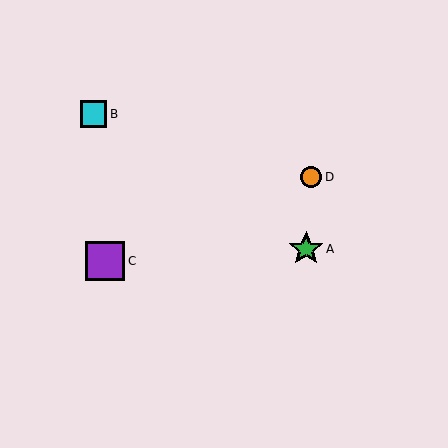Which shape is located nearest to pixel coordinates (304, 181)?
The orange circle (labeled D) at (311, 177) is nearest to that location.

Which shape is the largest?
The purple square (labeled C) is the largest.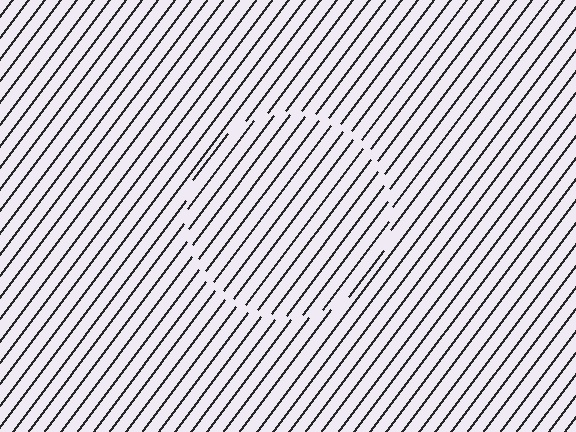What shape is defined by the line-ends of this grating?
An illusory circle. The interior of the shape contains the same grating, shifted by half a period — the contour is defined by the phase discontinuity where line-ends from the inner and outer gratings abut.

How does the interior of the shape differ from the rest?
The interior of the shape contains the same grating, shifted by half a period — the contour is defined by the phase discontinuity where line-ends from the inner and outer gratings abut.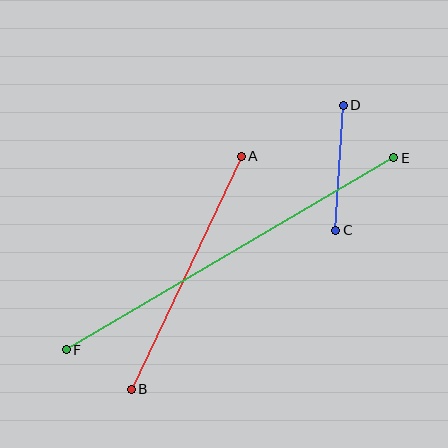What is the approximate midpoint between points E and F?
The midpoint is at approximately (230, 254) pixels.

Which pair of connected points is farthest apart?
Points E and F are farthest apart.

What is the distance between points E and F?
The distance is approximately 379 pixels.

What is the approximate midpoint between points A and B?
The midpoint is at approximately (186, 273) pixels.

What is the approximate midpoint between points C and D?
The midpoint is at approximately (339, 168) pixels.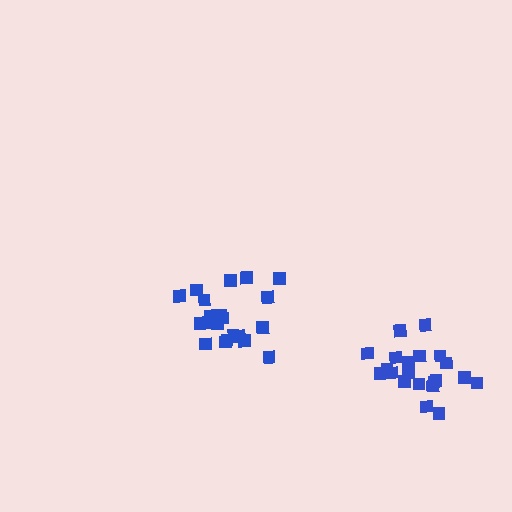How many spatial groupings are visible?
There are 2 spatial groupings.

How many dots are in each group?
Group 1: 21 dots, Group 2: 21 dots (42 total).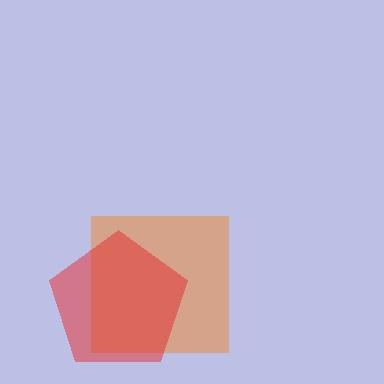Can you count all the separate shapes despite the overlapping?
Yes, there are 2 separate shapes.